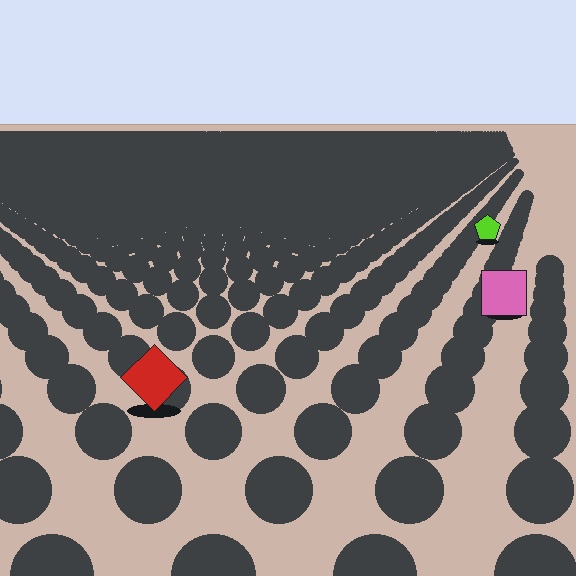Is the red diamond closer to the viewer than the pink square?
Yes. The red diamond is closer — you can tell from the texture gradient: the ground texture is coarser near it.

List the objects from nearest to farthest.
From nearest to farthest: the red diamond, the pink square, the lime pentagon.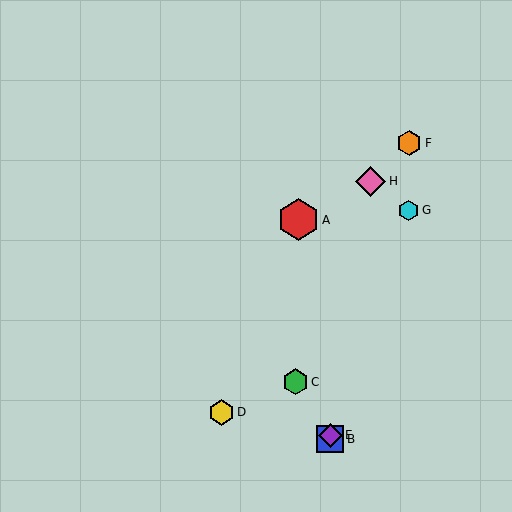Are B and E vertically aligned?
Yes, both are at x≈330.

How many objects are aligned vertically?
2 objects (B, E) are aligned vertically.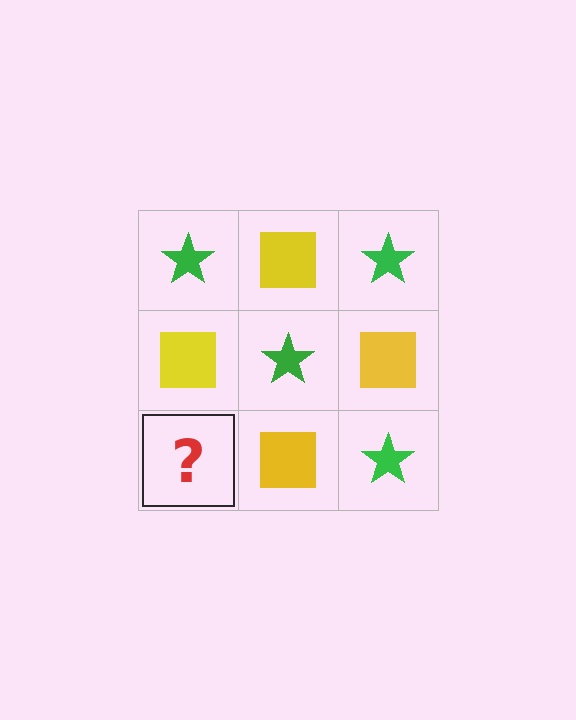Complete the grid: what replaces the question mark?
The question mark should be replaced with a green star.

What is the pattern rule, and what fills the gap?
The rule is that it alternates green star and yellow square in a checkerboard pattern. The gap should be filled with a green star.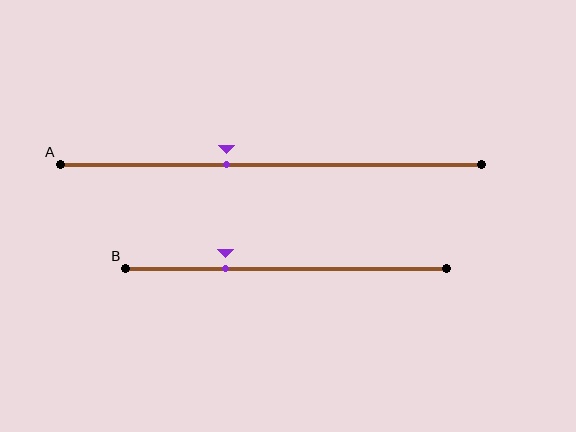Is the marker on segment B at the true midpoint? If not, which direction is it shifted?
No, the marker on segment B is shifted to the left by about 19% of the segment length.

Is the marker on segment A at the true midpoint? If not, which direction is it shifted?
No, the marker on segment A is shifted to the left by about 11% of the segment length.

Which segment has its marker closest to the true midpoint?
Segment A has its marker closest to the true midpoint.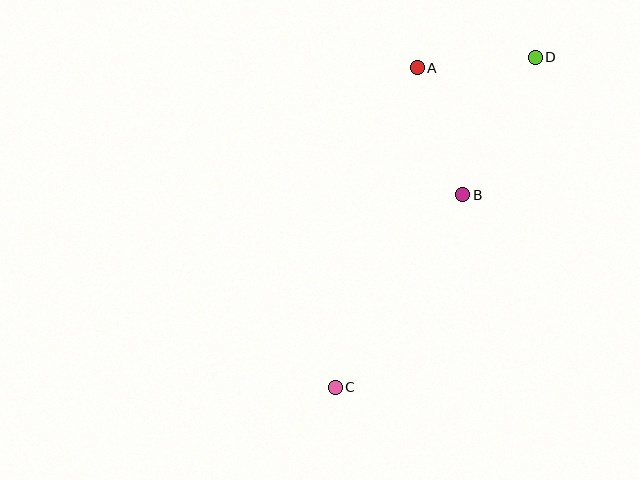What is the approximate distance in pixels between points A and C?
The distance between A and C is approximately 330 pixels.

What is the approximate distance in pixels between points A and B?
The distance between A and B is approximately 134 pixels.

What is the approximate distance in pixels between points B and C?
The distance between B and C is approximately 231 pixels.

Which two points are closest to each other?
Points A and D are closest to each other.